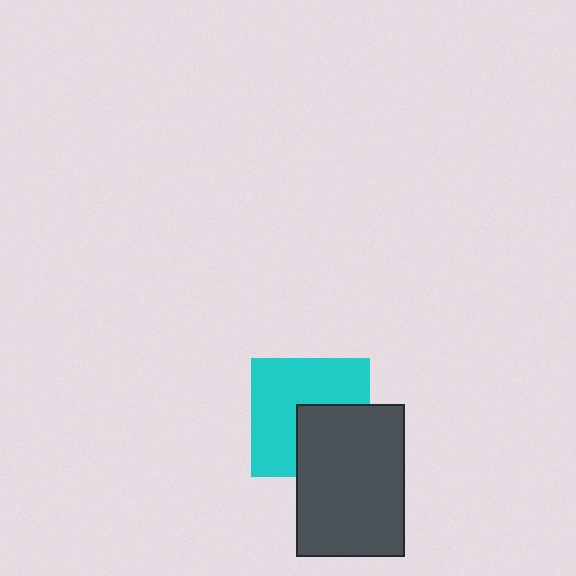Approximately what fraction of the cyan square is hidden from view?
Roughly 39% of the cyan square is hidden behind the dark gray rectangle.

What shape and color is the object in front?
The object in front is a dark gray rectangle.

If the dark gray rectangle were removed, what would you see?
You would see the complete cyan square.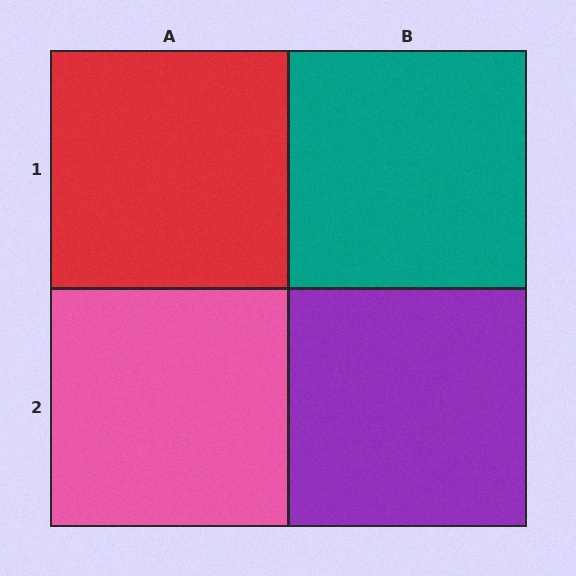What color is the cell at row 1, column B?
Teal.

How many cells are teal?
1 cell is teal.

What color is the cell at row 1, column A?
Red.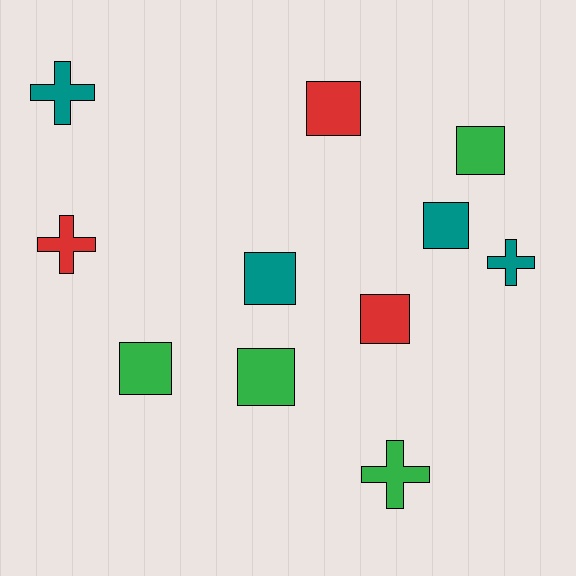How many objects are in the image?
There are 11 objects.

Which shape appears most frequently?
Square, with 7 objects.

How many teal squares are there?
There are 2 teal squares.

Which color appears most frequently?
Teal, with 4 objects.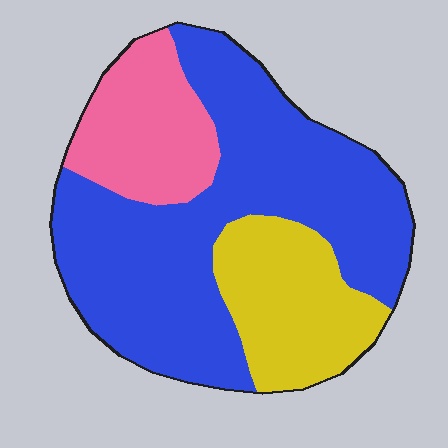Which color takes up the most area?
Blue, at roughly 60%.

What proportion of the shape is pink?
Pink takes up between a sixth and a third of the shape.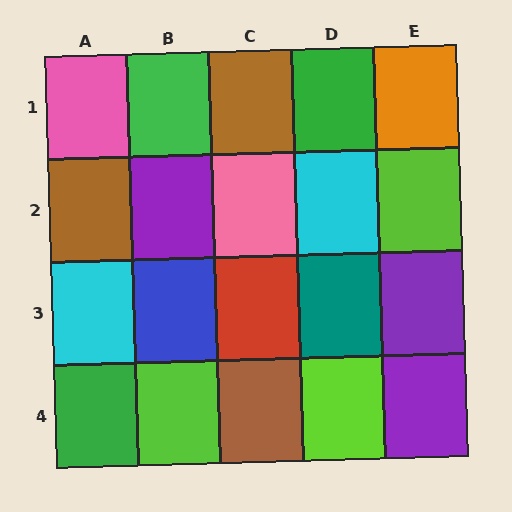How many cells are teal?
1 cell is teal.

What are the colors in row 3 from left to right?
Cyan, blue, red, teal, purple.